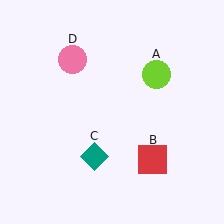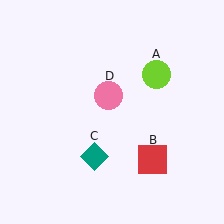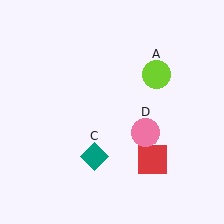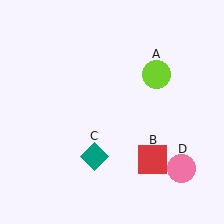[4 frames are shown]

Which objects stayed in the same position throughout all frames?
Lime circle (object A) and red square (object B) and teal diamond (object C) remained stationary.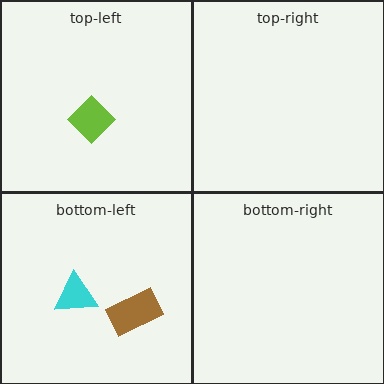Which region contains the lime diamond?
The top-left region.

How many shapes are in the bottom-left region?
2.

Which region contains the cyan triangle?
The bottom-left region.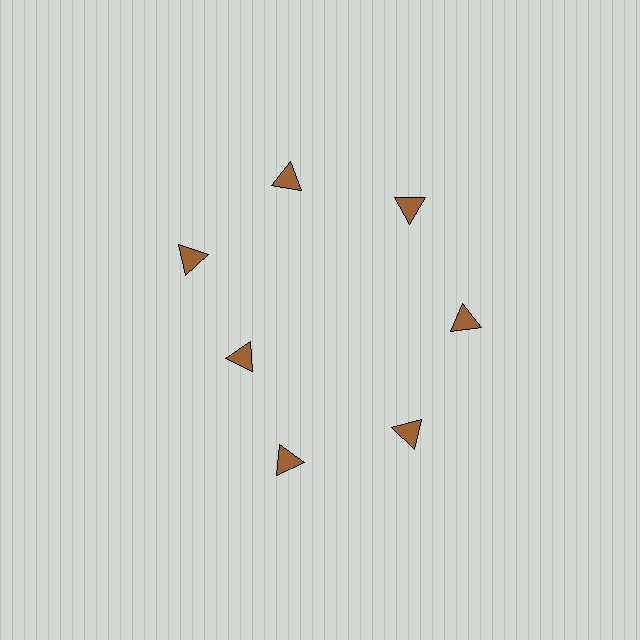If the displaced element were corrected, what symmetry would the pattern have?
It would have 7-fold rotational symmetry — the pattern would map onto itself every 51 degrees.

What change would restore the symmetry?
The symmetry would be restored by moving it outward, back onto the ring so that all 7 triangles sit at equal angles and equal distance from the center.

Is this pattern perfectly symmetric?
No. The 7 brown triangles are arranged in a ring, but one element near the 8 o'clock position is pulled inward toward the center, breaking the 7-fold rotational symmetry.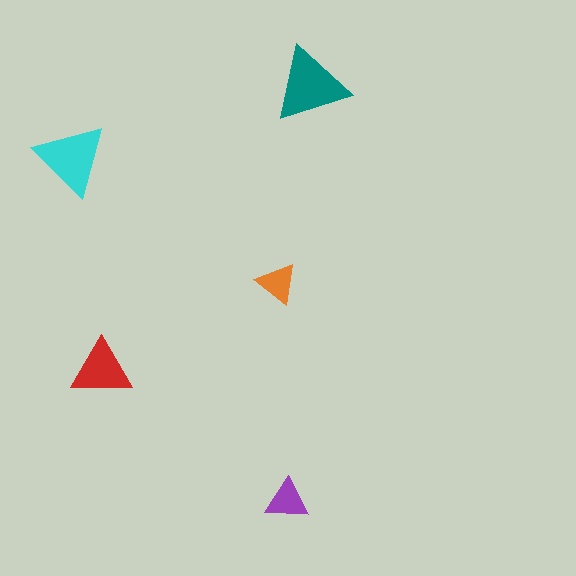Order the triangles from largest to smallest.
the teal one, the cyan one, the red one, the purple one, the orange one.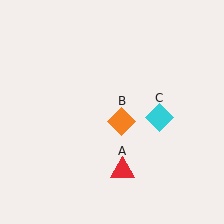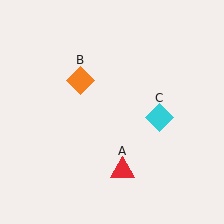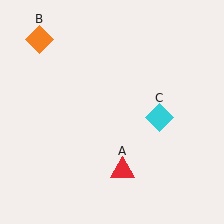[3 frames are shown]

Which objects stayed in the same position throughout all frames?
Red triangle (object A) and cyan diamond (object C) remained stationary.